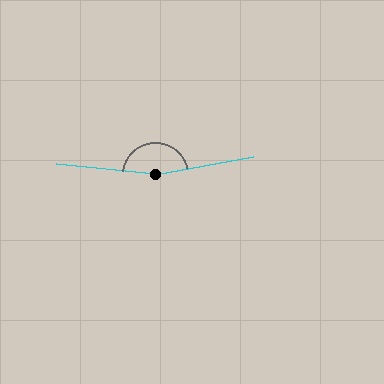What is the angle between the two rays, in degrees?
Approximately 163 degrees.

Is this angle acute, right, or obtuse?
It is obtuse.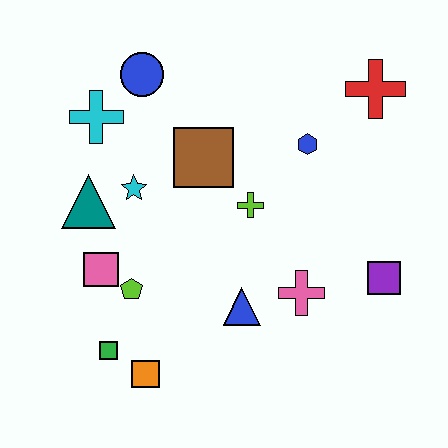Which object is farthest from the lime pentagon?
The red cross is farthest from the lime pentagon.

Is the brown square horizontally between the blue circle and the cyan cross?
No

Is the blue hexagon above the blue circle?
No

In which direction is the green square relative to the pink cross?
The green square is to the left of the pink cross.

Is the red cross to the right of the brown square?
Yes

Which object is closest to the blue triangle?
The pink cross is closest to the blue triangle.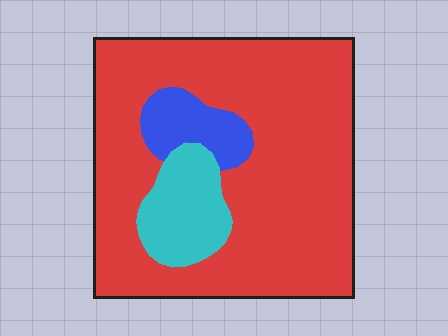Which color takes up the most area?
Red, at roughly 80%.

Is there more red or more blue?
Red.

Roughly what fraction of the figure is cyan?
Cyan takes up about one eighth (1/8) of the figure.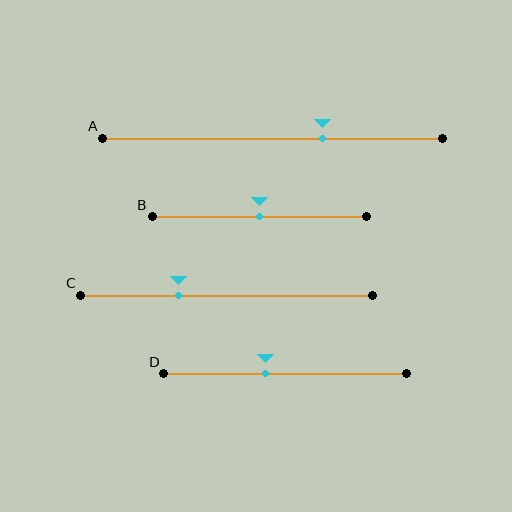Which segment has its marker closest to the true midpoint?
Segment B has its marker closest to the true midpoint.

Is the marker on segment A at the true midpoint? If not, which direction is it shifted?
No, the marker on segment A is shifted to the right by about 15% of the segment length.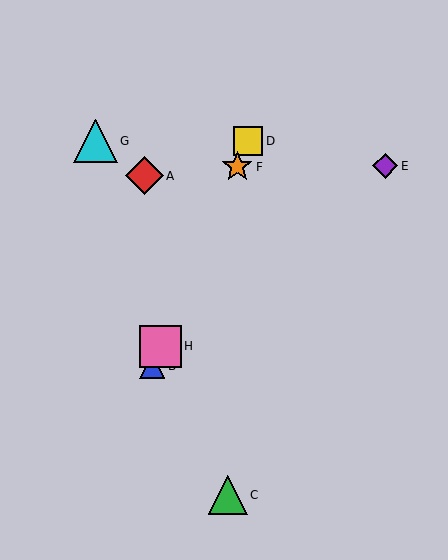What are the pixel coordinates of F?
Object F is at (237, 167).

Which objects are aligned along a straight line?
Objects B, D, F, H are aligned along a straight line.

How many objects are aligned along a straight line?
4 objects (B, D, F, H) are aligned along a straight line.